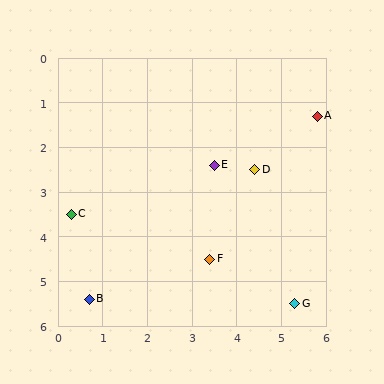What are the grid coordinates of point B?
Point B is at approximately (0.7, 5.4).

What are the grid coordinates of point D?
Point D is at approximately (4.4, 2.5).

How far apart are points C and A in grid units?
Points C and A are about 5.9 grid units apart.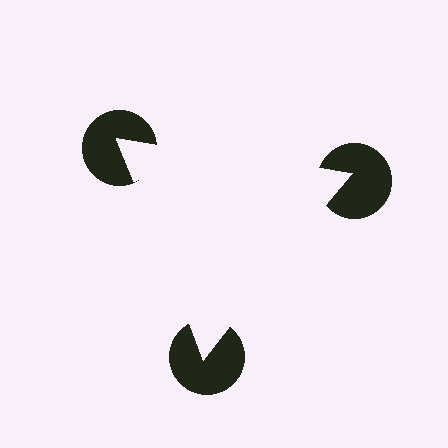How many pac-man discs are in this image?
There are 3 — one at each vertex of the illusory triangle.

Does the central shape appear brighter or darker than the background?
It typically appears slightly brighter than the background, even though no actual brightness change is drawn.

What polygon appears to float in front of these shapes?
An illusory triangle — its edges are inferred from the aligned wedge cuts in the pac-man discs, not physically drawn.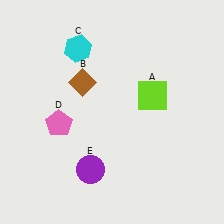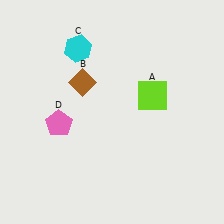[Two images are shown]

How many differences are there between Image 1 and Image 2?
There is 1 difference between the two images.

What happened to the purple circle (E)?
The purple circle (E) was removed in Image 2. It was in the bottom-left area of Image 1.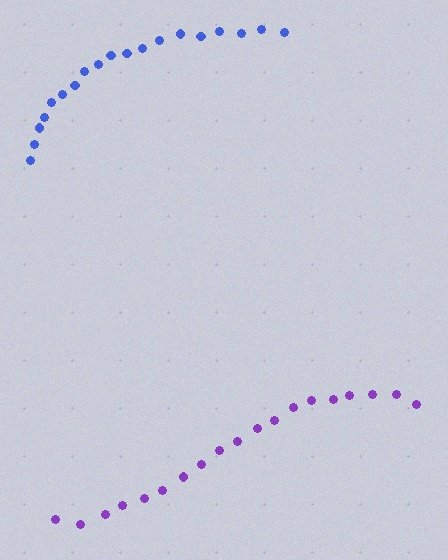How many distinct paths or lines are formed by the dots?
There are 2 distinct paths.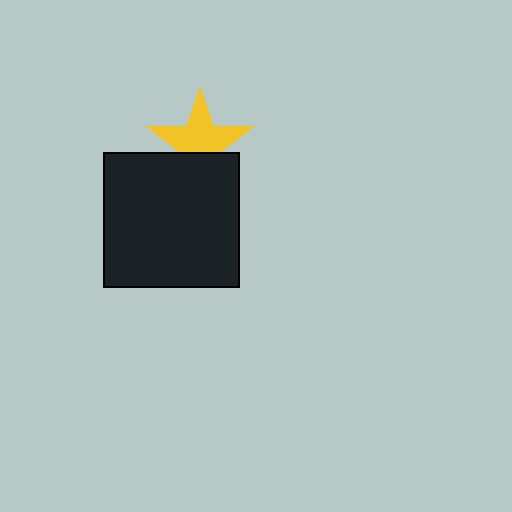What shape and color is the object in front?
The object in front is a black square.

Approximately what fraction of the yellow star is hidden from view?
Roughly 36% of the yellow star is hidden behind the black square.